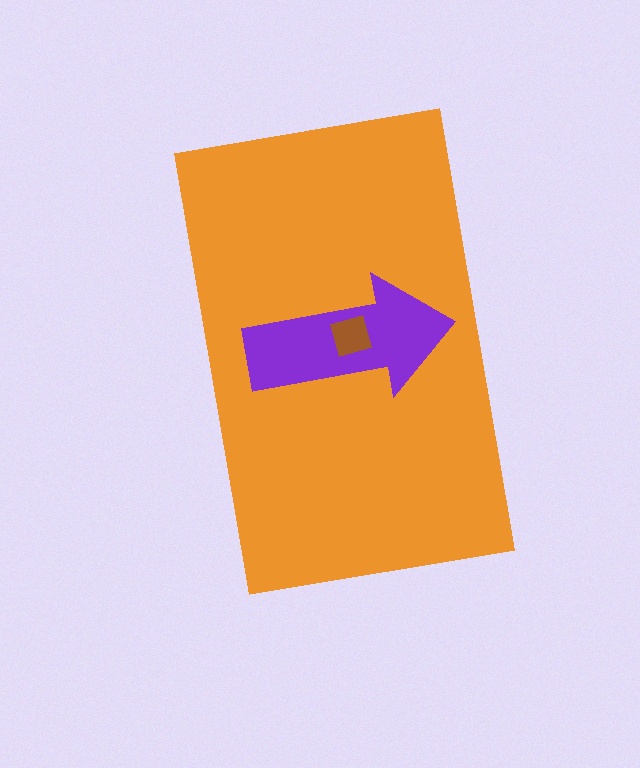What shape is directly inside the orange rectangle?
The purple arrow.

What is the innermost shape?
The brown diamond.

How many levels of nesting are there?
3.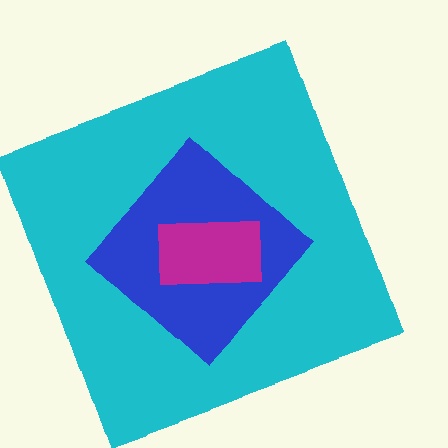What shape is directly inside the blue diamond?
The magenta rectangle.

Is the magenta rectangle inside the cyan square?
Yes.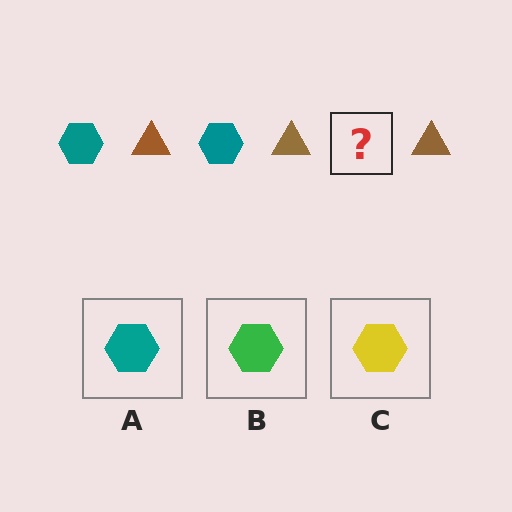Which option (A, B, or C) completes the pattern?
A.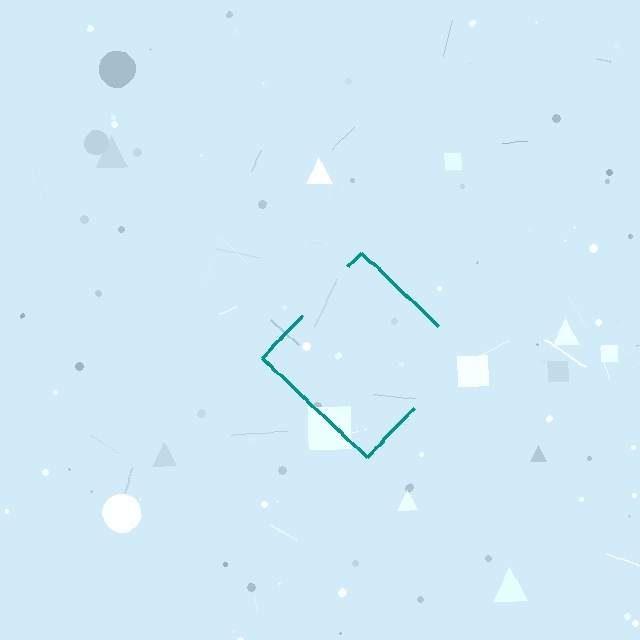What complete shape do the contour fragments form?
The contour fragments form a diamond.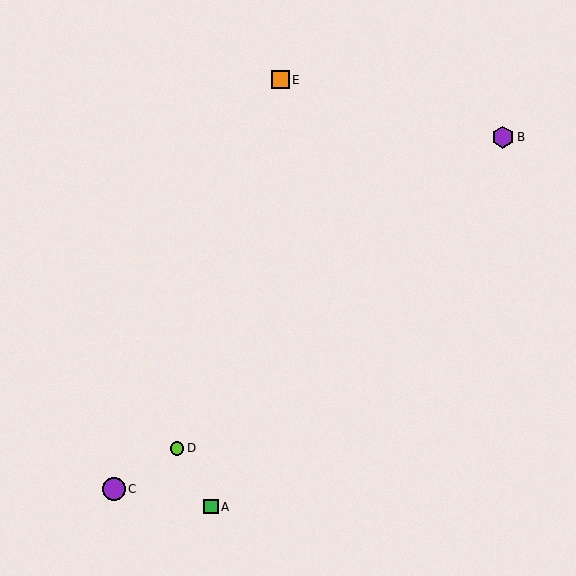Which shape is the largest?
The purple circle (labeled C) is the largest.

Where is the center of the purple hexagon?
The center of the purple hexagon is at (503, 137).